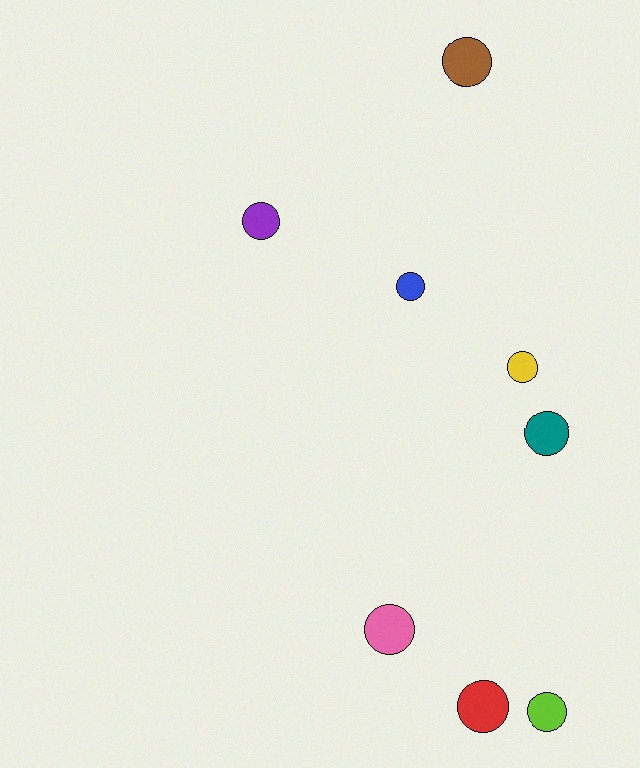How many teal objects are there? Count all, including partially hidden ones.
There is 1 teal object.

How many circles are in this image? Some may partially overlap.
There are 8 circles.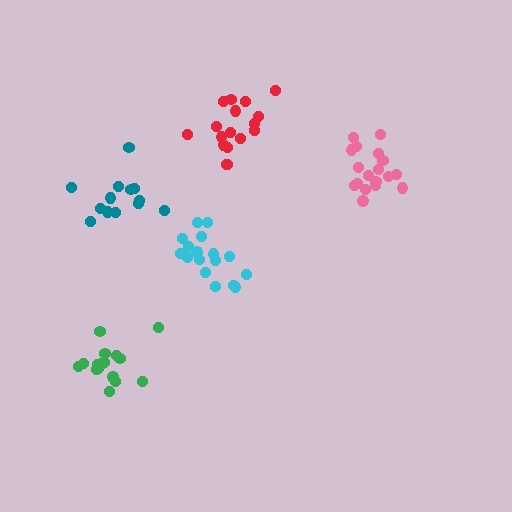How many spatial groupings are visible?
There are 5 spatial groupings.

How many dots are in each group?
Group 1: 13 dots, Group 2: 17 dots, Group 3: 18 dots, Group 4: 16 dots, Group 5: 17 dots (81 total).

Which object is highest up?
The red cluster is topmost.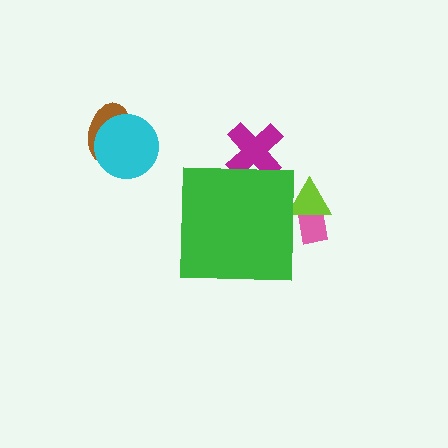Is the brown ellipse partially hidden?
No, the brown ellipse is fully visible.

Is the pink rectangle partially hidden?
Yes, the pink rectangle is partially hidden behind the green square.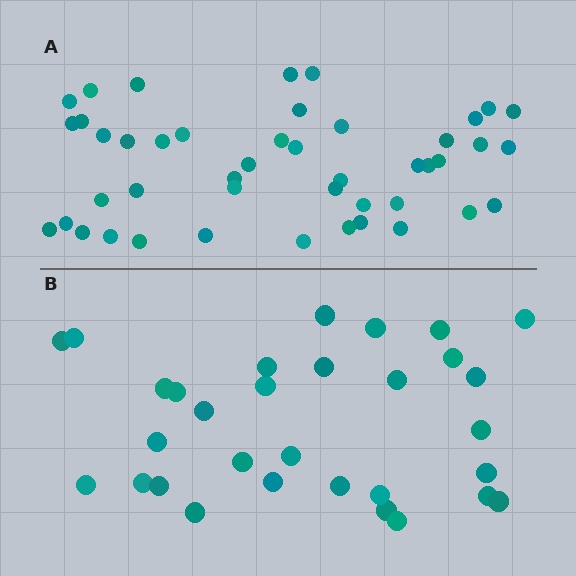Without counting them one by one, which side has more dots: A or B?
Region A (the top region) has more dots.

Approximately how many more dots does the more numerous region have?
Region A has approximately 15 more dots than region B.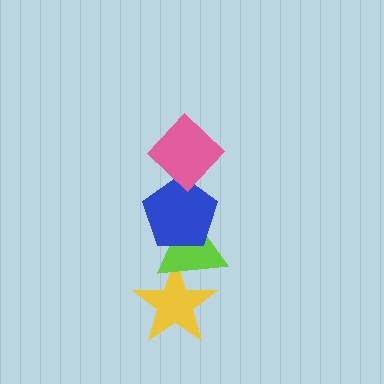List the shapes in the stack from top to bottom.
From top to bottom: the pink diamond, the blue pentagon, the lime triangle, the yellow star.